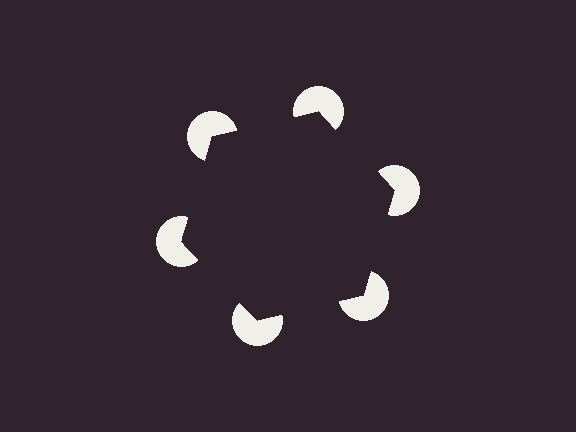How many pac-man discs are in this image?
There are 6 — one at each vertex of the illusory hexagon.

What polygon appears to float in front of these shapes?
An illusory hexagon — its edges are inferred from the aligned wedge cuts in the pac-man discs, not physically drawn.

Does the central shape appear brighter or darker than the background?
It typically appears slightly darker than the background, even though no actual brightness change is drawn.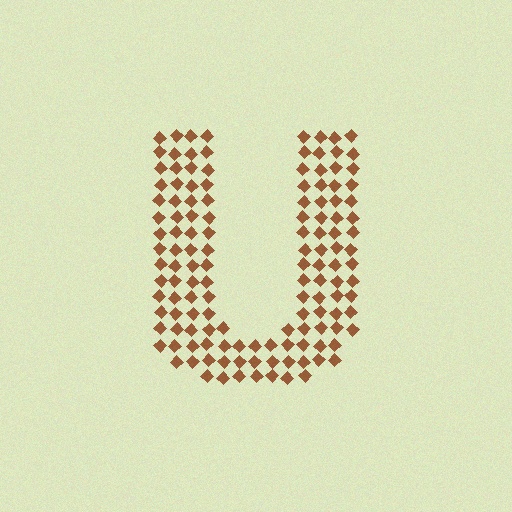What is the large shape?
The large shape is the letter U.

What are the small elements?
The small elements are diamonds.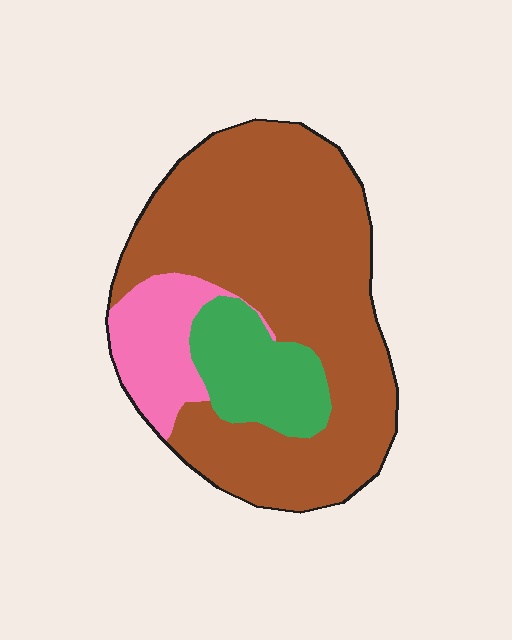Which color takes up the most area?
Brown, at roughly 70%.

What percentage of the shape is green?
Green covers 15% of the shape.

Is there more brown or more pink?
Brown.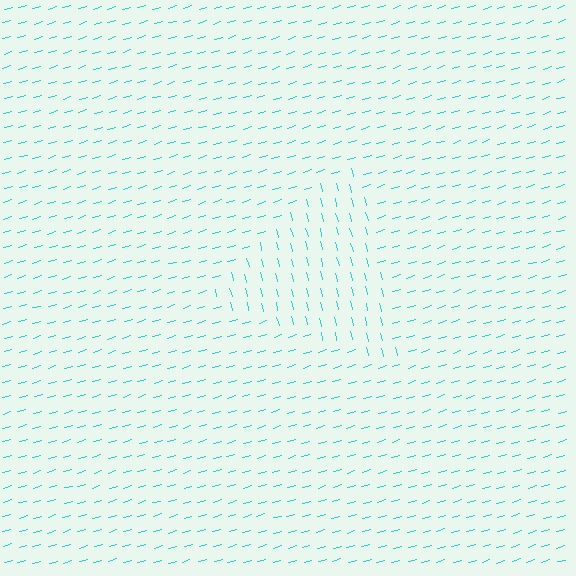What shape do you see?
I see a triangle.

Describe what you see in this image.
The image is filled with small cyan line segments. A triangle region in the image has lines oriented differently from the surrounding lines, creating a visible texture boundary.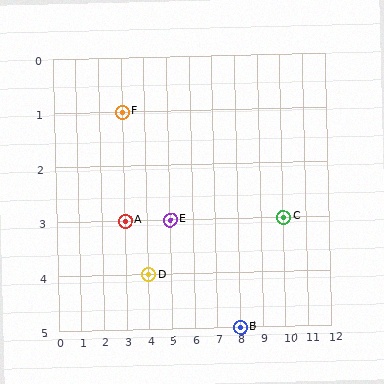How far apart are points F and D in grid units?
Points F and D are 1 column and 3 rows apart (about 3.2 grid units diagonally).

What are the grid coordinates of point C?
Point C is at grid coordinates (10, 3).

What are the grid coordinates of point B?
Point B is at grid coordinates (8, 5).